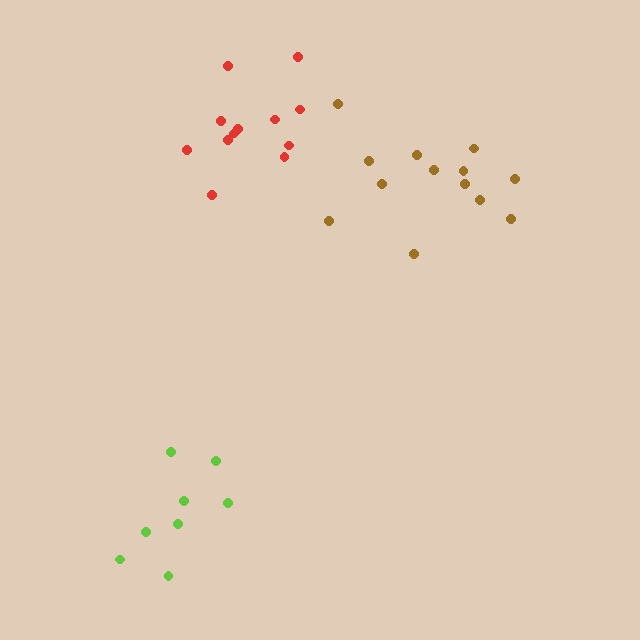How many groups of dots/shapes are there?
There are 3 groups.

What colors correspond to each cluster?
The clusters are colored: lime, red, brown.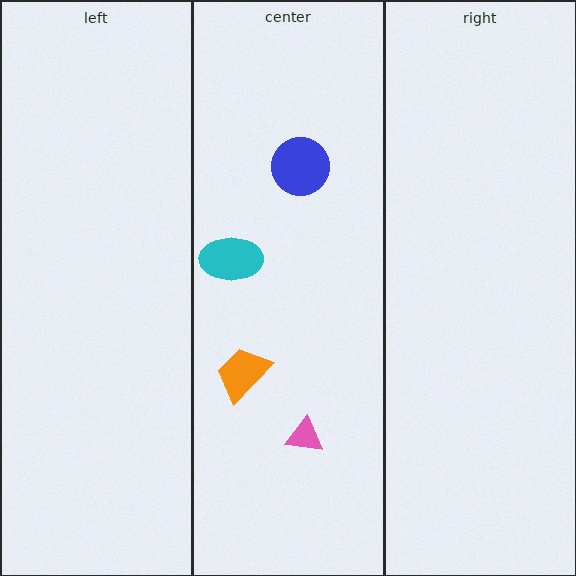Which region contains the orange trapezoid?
The center region.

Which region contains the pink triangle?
The center region.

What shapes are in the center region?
The orange trapezoid, the pink triangle, the cyan ellipse, the blue circle.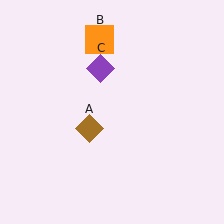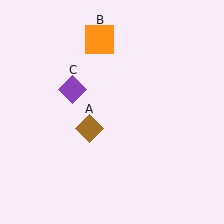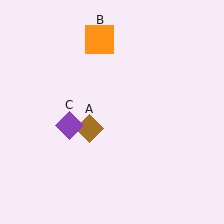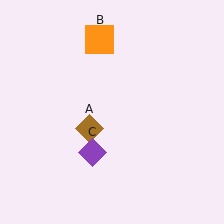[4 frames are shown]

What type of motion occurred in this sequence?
The purple diamond (object C) rotated counterclockwise around the center of the scene.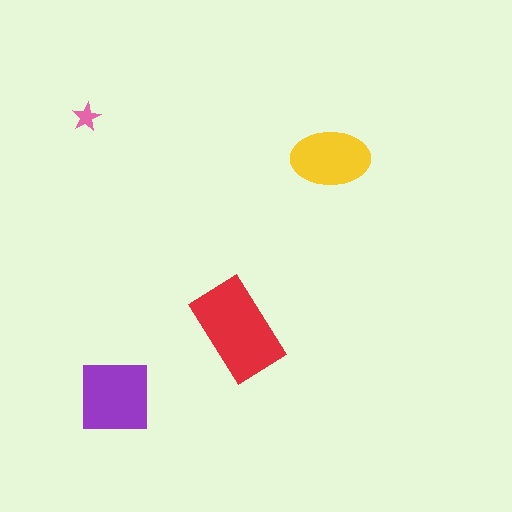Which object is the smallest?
The pink star.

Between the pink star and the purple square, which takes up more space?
The purple square.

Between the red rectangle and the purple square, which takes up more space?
The red rectangle.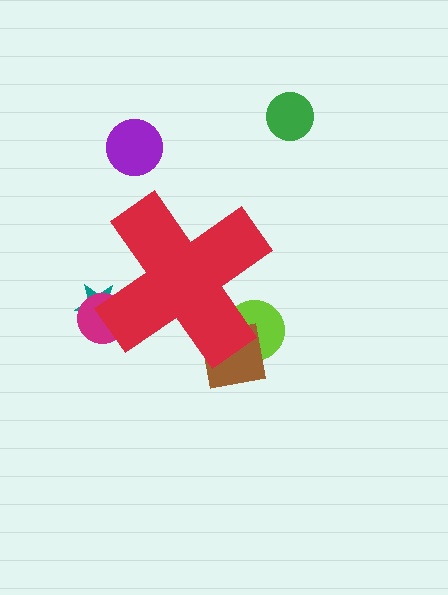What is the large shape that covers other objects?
A red cross.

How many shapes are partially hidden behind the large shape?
4 shapes are partially hidden.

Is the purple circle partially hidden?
No, the purple circle is fully visible.